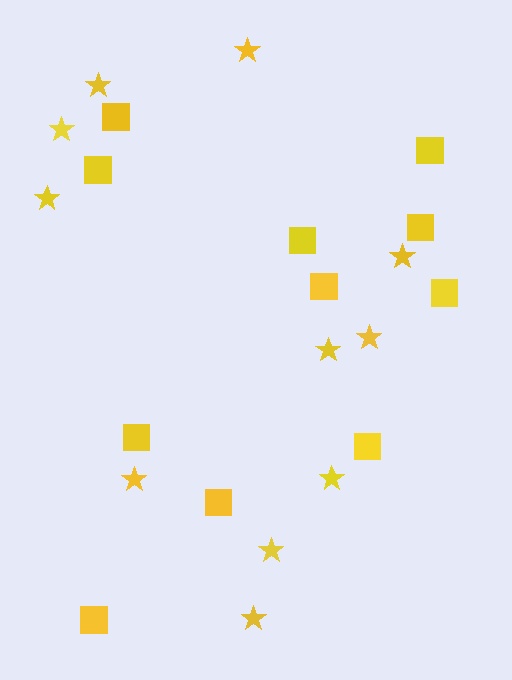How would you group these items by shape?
There are 2 groups: one group of squares (11) and one group of stars (11).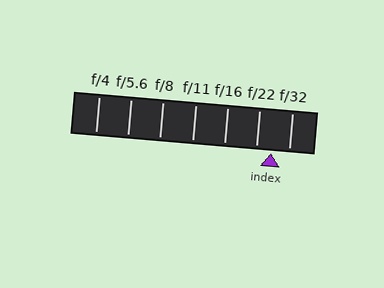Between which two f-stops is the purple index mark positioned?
The index mark is between f/22 and f/32.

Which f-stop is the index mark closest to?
The index mark is closest to f/22.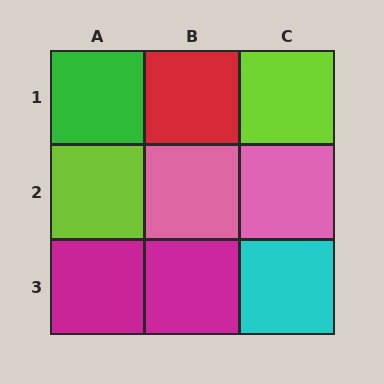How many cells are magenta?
2 cells are magenta.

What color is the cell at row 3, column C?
Cyan.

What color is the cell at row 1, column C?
Lime.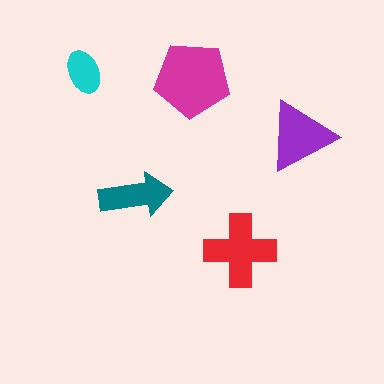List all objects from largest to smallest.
The magenta pentagon, the red cross, the purple triangle, the teal arrow, the cyan ellipse.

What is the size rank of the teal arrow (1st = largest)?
4th.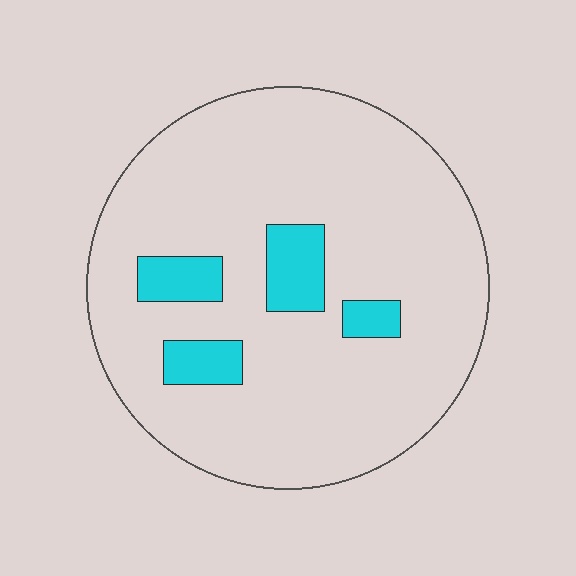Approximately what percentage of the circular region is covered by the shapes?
Approximately 10%.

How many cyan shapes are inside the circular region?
4.